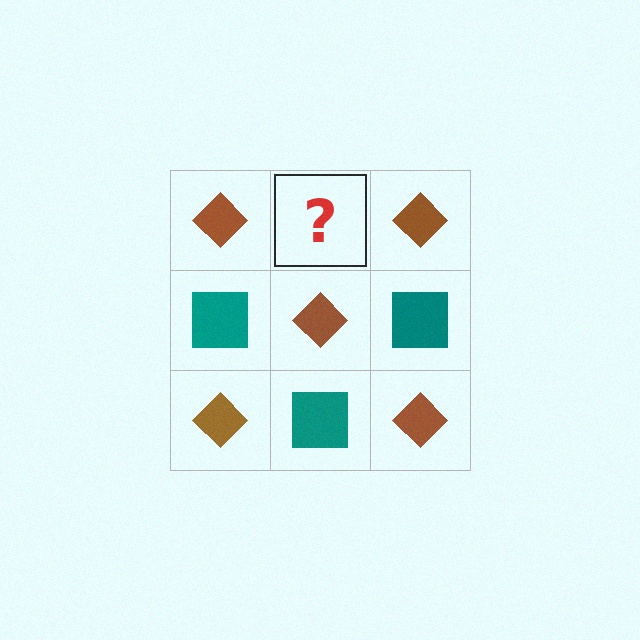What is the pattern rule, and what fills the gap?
The rule is that it alternates brown diamond and teal square in a checkerboard pattern. The gap should be filled with a teal square.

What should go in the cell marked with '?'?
The missing cell should contain a teal square.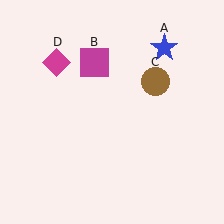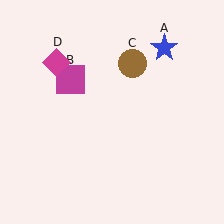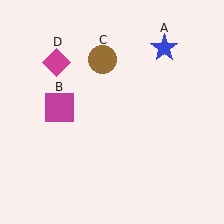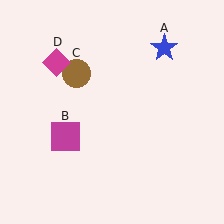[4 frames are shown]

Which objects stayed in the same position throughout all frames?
Blue star (object A) and magenta diamond (object D) remained stationary.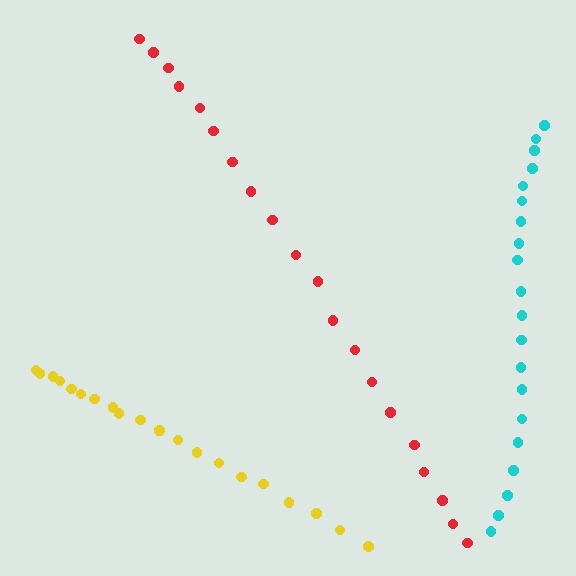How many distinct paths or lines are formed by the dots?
There are 3 distinct paths.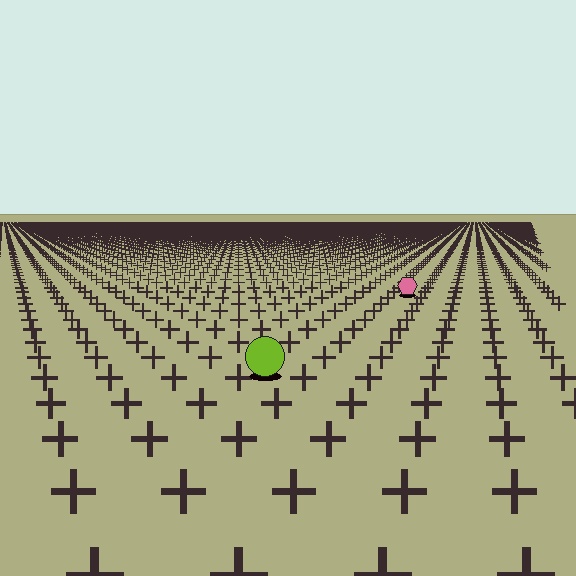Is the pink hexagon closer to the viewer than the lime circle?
No. The lime circle is closer — you can tell from the texture gradient: the ground texture is coarser near it.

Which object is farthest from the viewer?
The pink hexagon is farthest from the viewer. It appears smaller and the ground texture around it is denser.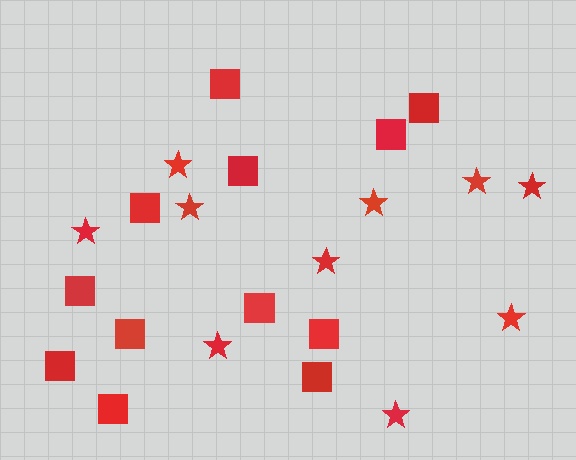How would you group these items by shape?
There are 2 groups: one group of stars (10) and one group of squares (12).